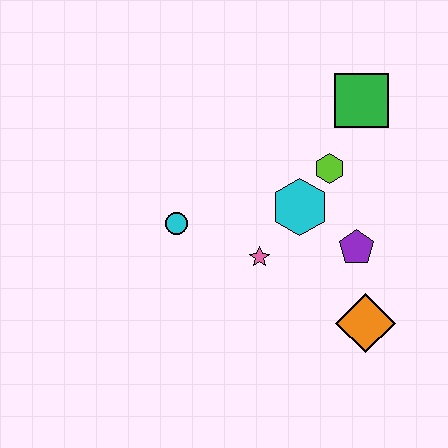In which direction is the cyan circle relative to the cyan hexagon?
The cyan circle is to the left of the cyan hexagon.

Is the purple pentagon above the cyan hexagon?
No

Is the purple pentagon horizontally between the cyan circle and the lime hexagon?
No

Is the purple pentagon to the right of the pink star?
Yes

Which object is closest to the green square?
The lime hexagon is closest to the green square.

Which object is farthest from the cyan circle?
The green square is farthest from the cyan circle.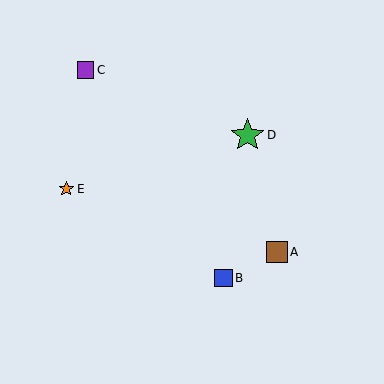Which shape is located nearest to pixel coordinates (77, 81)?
The purple square (labeled C) at (85, 70) is nearest to that location.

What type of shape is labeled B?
Shape B is a blue square.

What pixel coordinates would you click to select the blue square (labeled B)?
Click at (223, 278) to select the blue square B.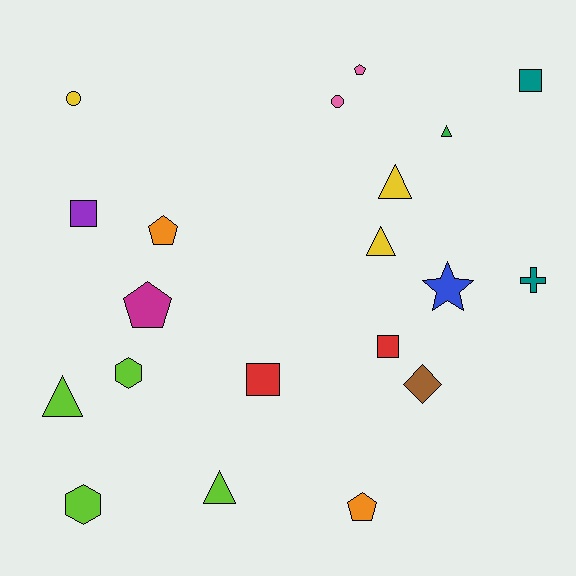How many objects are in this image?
There are 20 objects.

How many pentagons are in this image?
There are 4 pentagons.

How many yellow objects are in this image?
There are 3 yellow objects.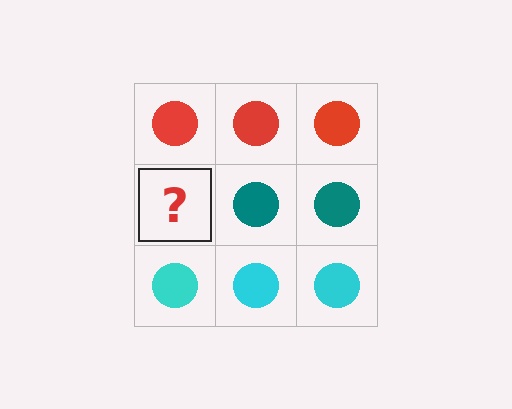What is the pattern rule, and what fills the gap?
The rule is that each row has a consistent color. The gap should be filled with a teal circle.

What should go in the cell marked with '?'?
The missing cell should contain a teal circle.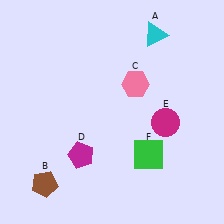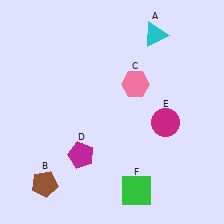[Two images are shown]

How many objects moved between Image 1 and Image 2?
1 object moved between the two images.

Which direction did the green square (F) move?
The green square (F) moved down.